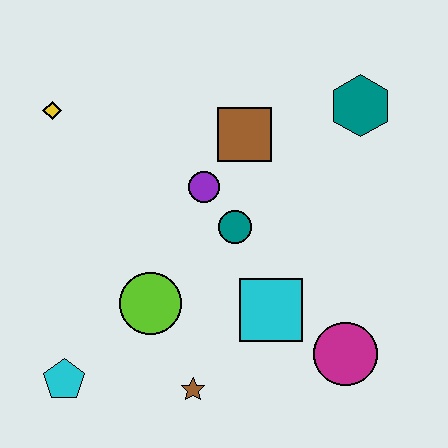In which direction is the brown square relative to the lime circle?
The brown square is above the lime circle.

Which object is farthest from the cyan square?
The yellow diamond is farthest from the cyan square.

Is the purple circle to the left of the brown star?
No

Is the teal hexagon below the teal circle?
No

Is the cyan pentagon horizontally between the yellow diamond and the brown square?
Yes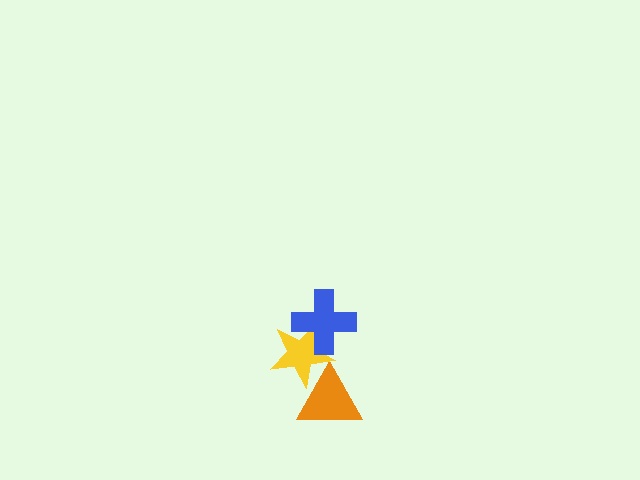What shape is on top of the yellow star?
The blue cross is on top of the yellow star.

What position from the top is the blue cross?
The blue cross is 1st from the top.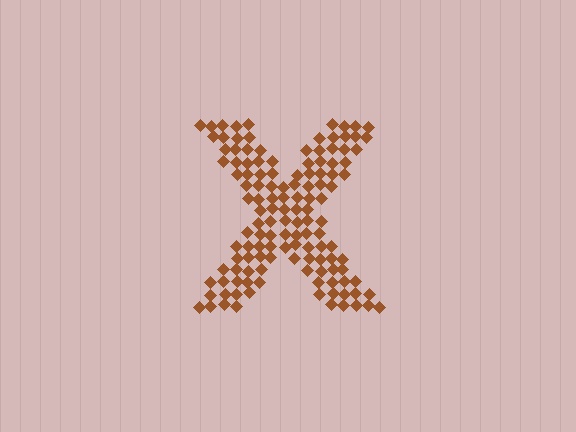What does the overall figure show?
The overall figure shows the letter X.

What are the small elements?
The small elements are diamonds.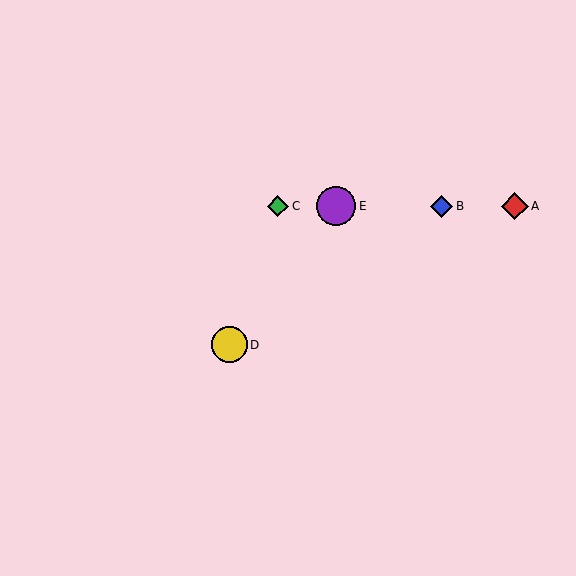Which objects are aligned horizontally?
Objects A, B, C, E are aligned horizontally.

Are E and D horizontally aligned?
No, E is at y≈206 and D is at y≈345.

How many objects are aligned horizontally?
4 objects (A, B, C, E) are aligned horizontally.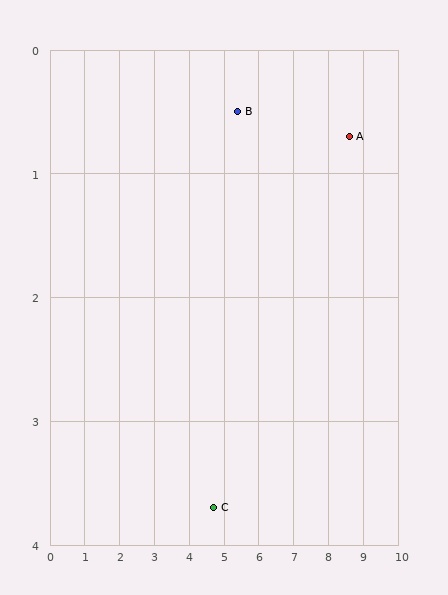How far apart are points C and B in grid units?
Points C and B are about 3.3 grid units apart.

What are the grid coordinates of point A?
Point A is at approximately (8.6, 0.7).